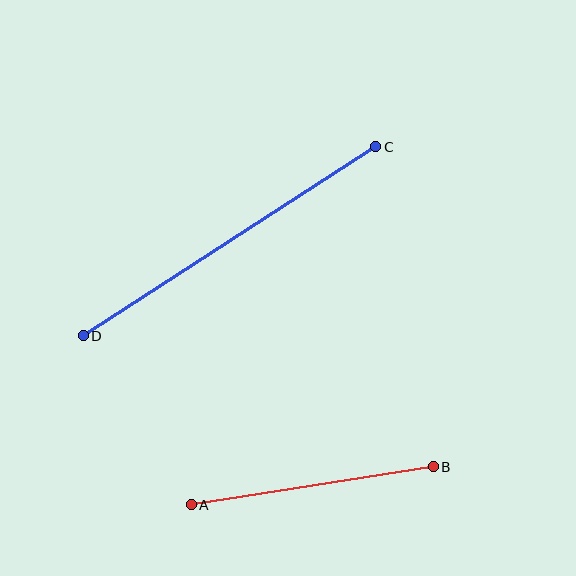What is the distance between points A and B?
The distance is approximately 245 pixels.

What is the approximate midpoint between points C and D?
The midpoint is at approximately (230, 241) pixels.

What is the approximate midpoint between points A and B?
The midpoint is at approximately (312, 486) pixels.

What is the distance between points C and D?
The distance is approximately 348 pixels.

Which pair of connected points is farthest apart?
Points C and D are farthest apart.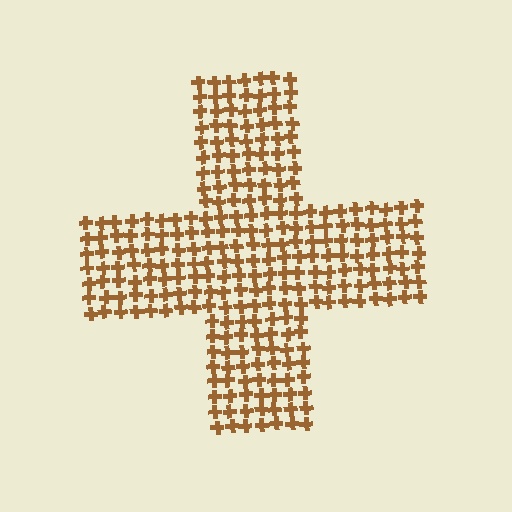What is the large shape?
The large shape is a cross.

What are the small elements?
The small elements are crosses.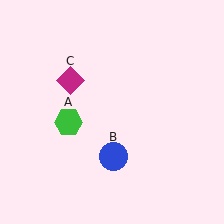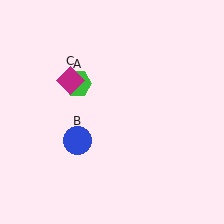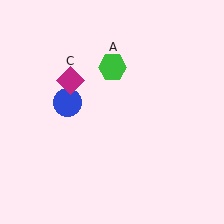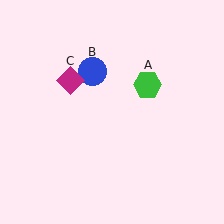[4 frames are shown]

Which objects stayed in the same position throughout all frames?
Magenta diamond (object C) remained stationary.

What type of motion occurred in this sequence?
The green hexagon (object A), blue circle (object B) rotated clockwise around the center of the scene.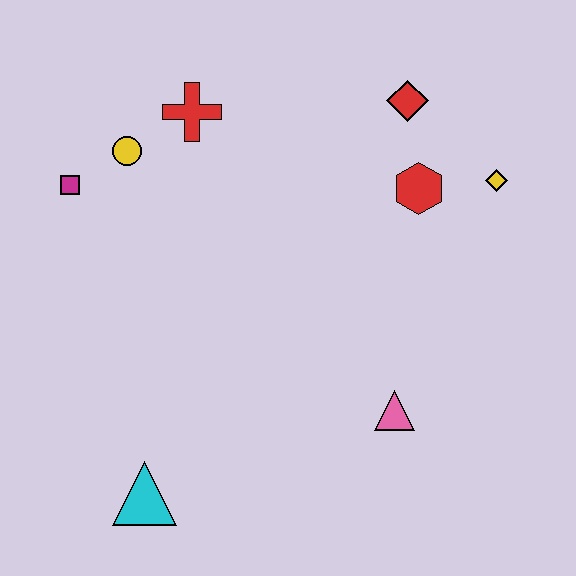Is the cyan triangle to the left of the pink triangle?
Yes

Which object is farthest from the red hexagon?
The cyan triangle is farthest from the red hexagon.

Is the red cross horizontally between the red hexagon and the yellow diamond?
No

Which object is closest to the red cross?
The yellow circle is closest to the red cross.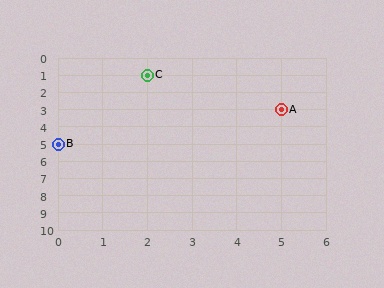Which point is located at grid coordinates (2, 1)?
Point C is at (2, 1).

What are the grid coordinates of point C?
Point C is at grid coordinates (2, 1).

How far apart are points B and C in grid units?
Points B and C are 2 columns and 4 rows apart (about 4.5 grid units diagonally).